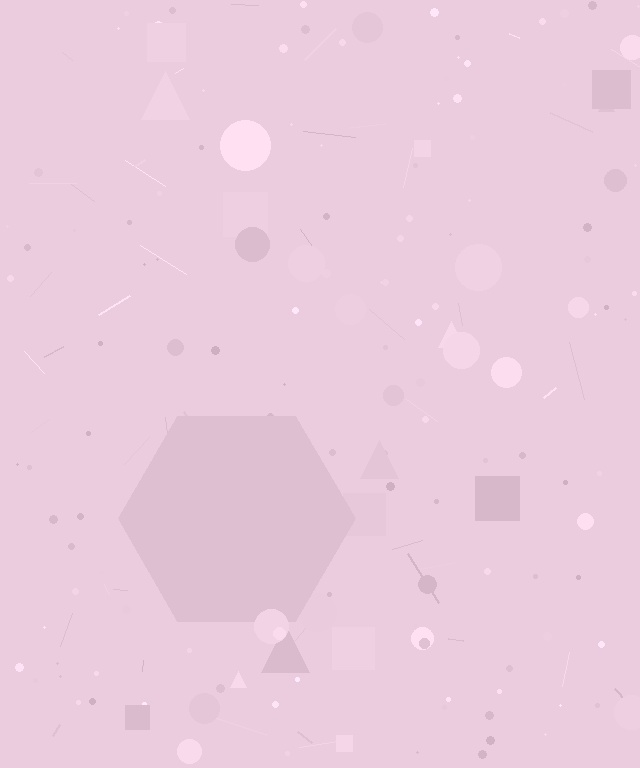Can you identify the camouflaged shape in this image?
The camouflaged shape is a hexagon.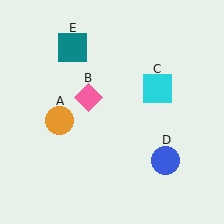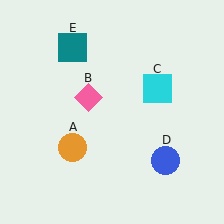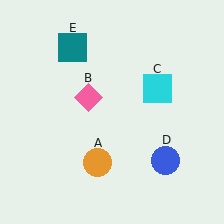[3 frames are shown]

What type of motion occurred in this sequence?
The orange circle (object A) rotated counterclockwise around the center of the scene.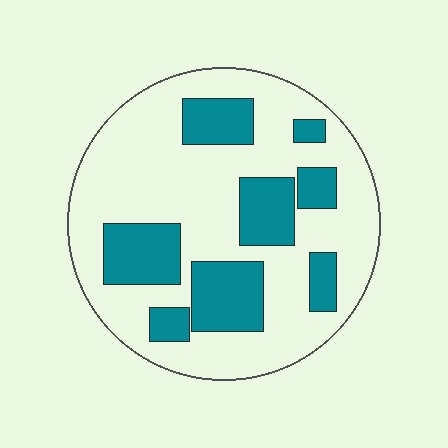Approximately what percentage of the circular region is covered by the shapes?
Approximately 30%.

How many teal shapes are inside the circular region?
8.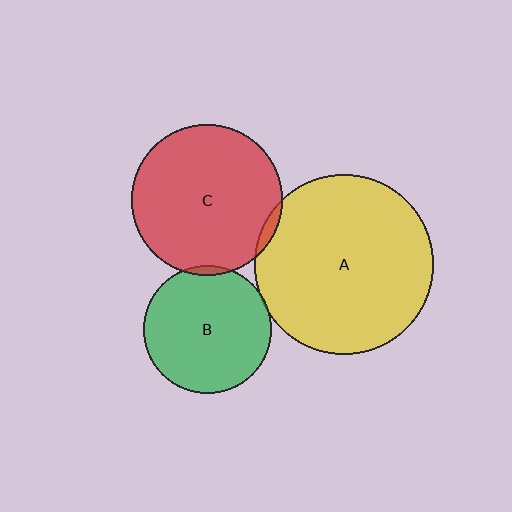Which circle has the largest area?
Circle A (yellow).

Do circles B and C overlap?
Yes.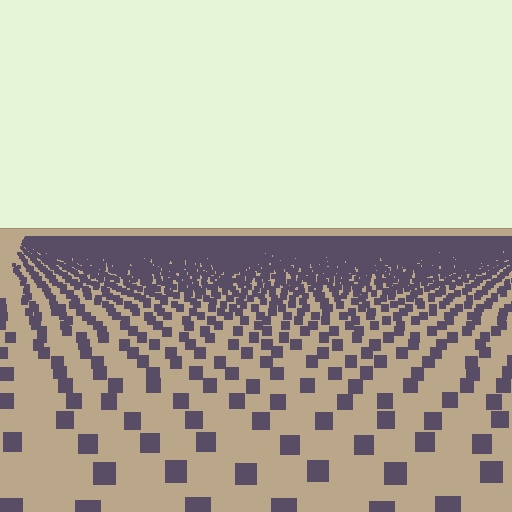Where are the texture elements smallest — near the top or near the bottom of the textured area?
Near the top.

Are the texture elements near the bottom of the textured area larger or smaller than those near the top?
Larger. Near the bottom, elements are closer to the viewer and appear at a bigger on-screen size.